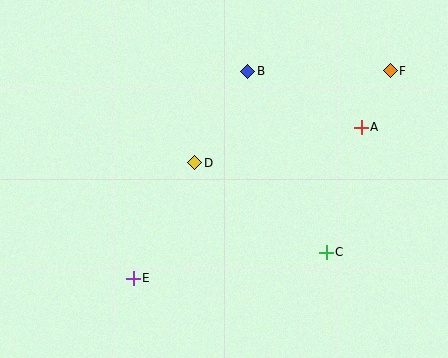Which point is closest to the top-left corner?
Point D is closest to the top-left corner.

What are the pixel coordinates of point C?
Point C is at (326, 252).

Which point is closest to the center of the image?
Point D at (195, 163) is closest to the center.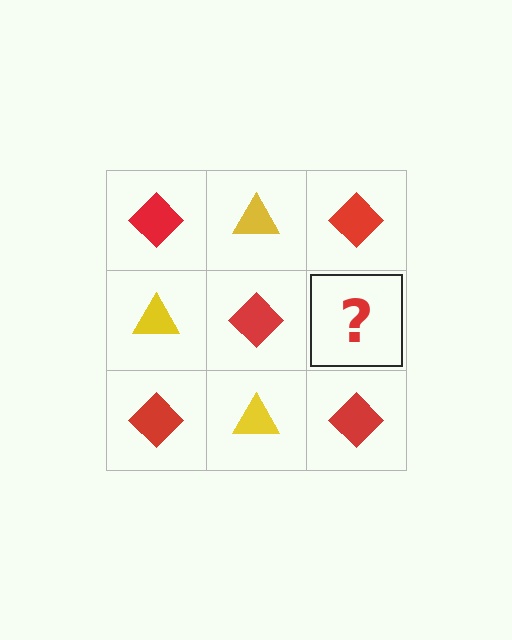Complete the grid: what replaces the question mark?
The question mark should be replaced with a yellow triangle.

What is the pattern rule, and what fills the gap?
The rule is that it alternates red diamond and yellow triangle in a checkerboard pattern. The gap should be filled with a yellow triangle.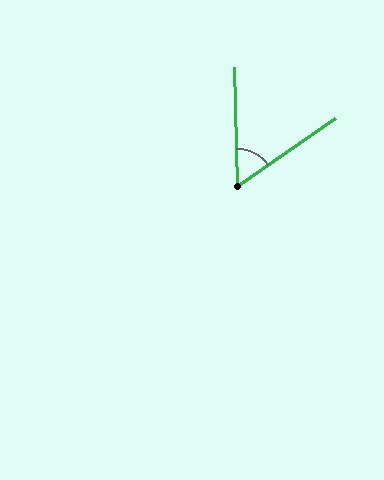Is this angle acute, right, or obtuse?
It is acute.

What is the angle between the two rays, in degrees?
Approximately 57 degrees.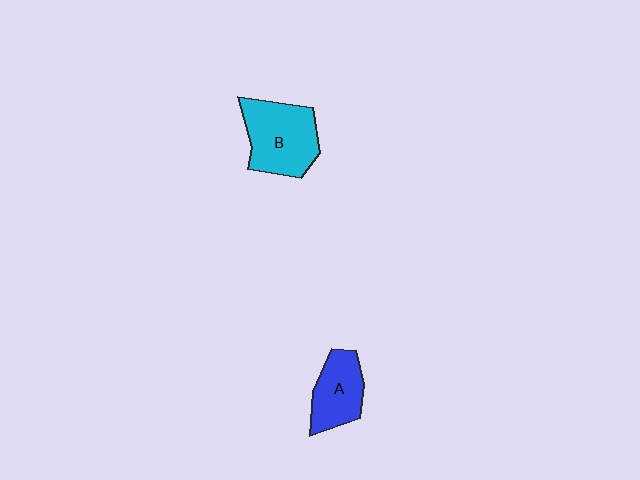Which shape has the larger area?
Shape B (cyan).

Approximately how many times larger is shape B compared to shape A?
Approximately 1.4 times.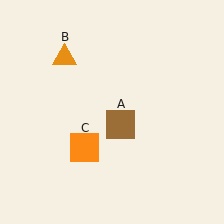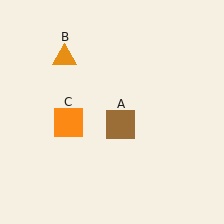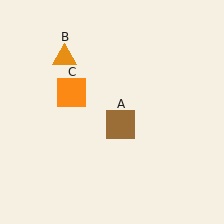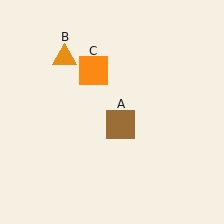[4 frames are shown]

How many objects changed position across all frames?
1 object changed position: orange square (object C).